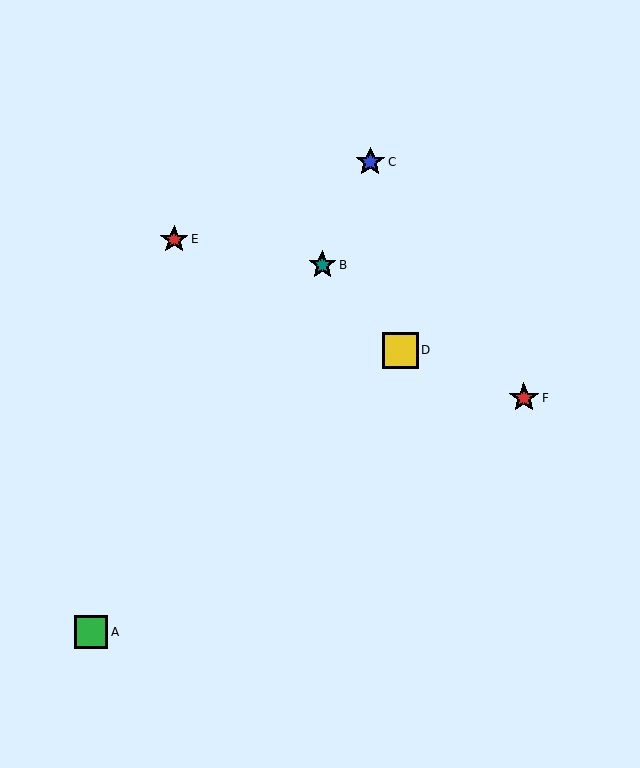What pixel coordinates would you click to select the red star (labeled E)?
Click at (174, 239) to select the red star E.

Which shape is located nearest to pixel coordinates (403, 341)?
The yellow square (labeled D) at (400, 350) is nearest to that location.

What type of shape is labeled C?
Shape C is a blue star.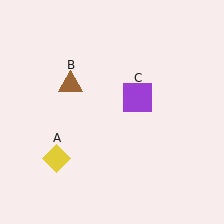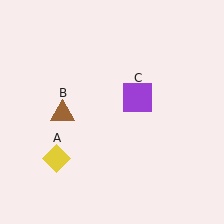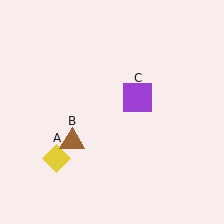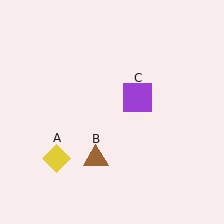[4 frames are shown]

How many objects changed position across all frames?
1 object changed position: brown triangle (object B).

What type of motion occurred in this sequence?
The brown triangle (object B) rotated counterclockwise around the center of the scene.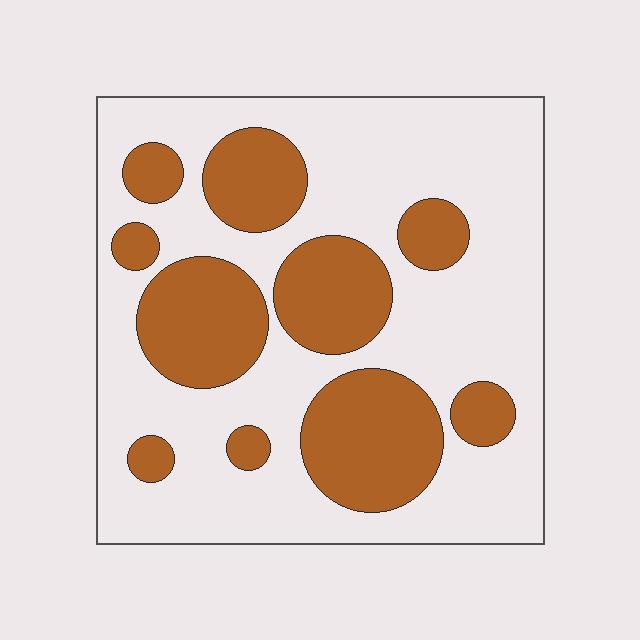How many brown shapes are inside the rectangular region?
10.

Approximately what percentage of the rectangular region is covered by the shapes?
Approximately 35%.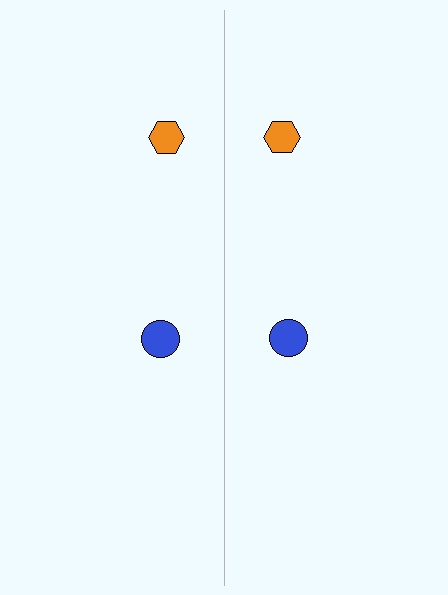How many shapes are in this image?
There are 4 shapes in this image.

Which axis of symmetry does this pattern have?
The pattern has a vertical axis of symmetry running through the center of the image.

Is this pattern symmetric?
Yes, this pattern has bilateral (reflection) symmetry.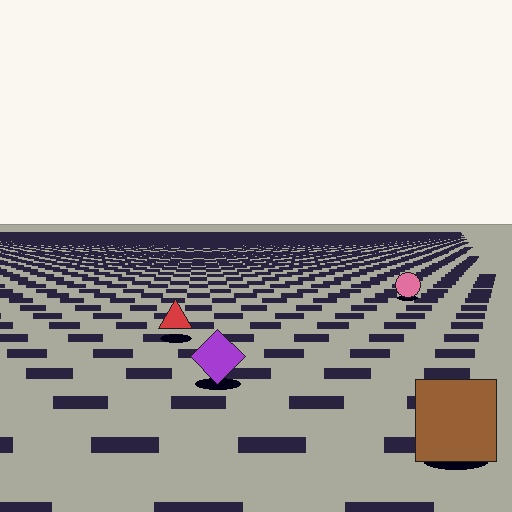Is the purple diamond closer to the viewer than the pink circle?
Yes. The purple diamond is closer — you can tell from the texture gradient: the ground texture is coarser near it.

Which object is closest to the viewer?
The brown square is closest. The texture marks near it are larger and more spread out.